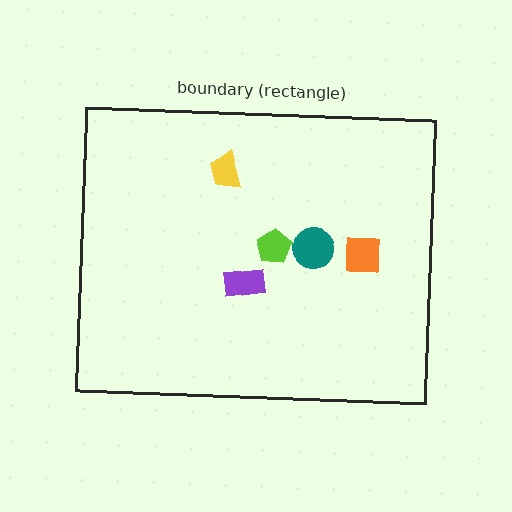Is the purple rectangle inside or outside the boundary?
Inside.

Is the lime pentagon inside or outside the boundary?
Inside.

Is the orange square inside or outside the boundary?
Inside.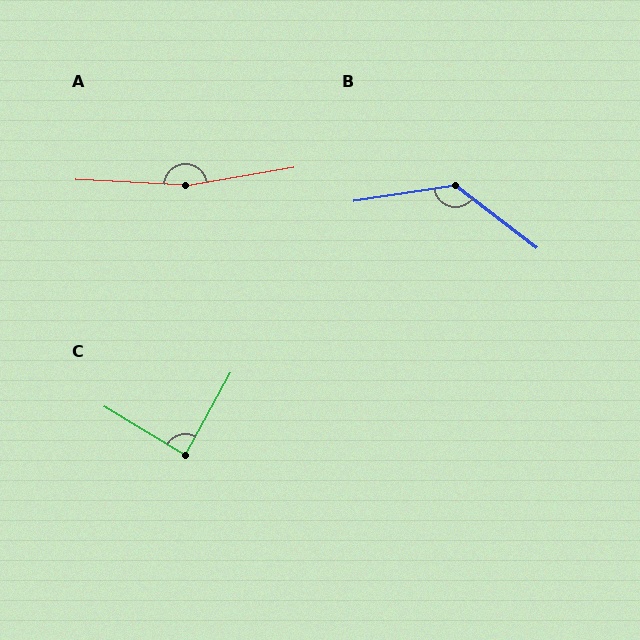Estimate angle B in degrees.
Approximately 134 degrees.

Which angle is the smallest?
C, at approximately 88 degrees.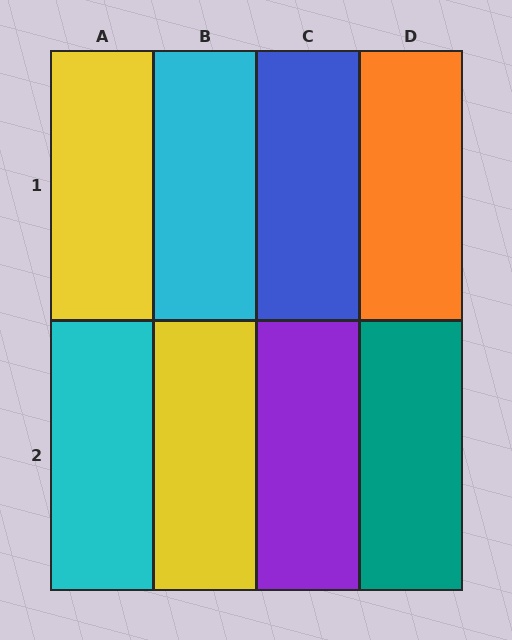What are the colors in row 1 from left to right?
Yellow, cyan, blue, orange.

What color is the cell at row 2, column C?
Purple.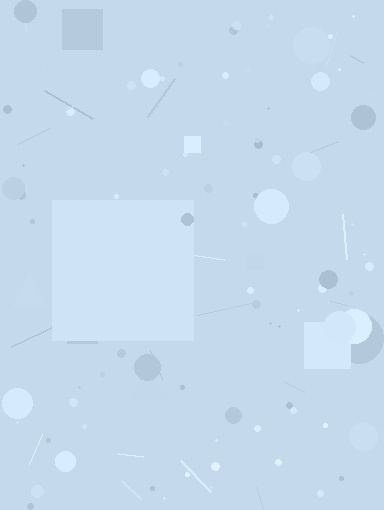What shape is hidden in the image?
A square is hidden in the image.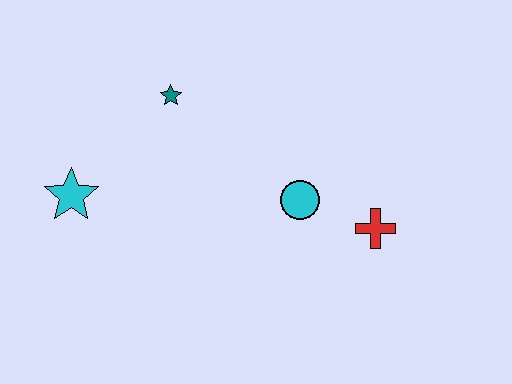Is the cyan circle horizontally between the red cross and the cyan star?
Yes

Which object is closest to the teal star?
The cyan star is closest to the teal star.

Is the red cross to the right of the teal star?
Yes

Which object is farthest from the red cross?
The cyan star is farthest from the red cross.